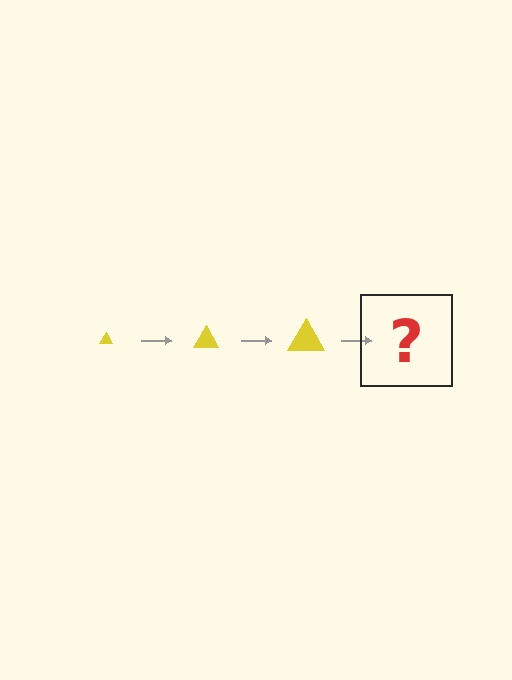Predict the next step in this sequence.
The next step is a yellow triangle, larger than the previous one.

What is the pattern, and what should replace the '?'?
The pattern is that the triangle gets progressively larger each step. The '?' should be a yellow triangle, larger than the previous one.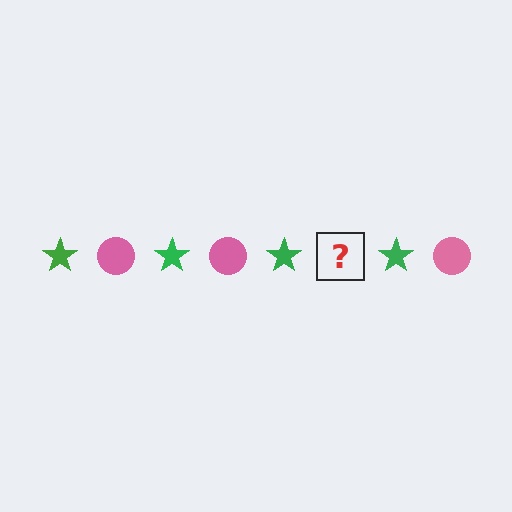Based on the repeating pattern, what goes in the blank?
The blank should be a pink circle.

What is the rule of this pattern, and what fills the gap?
The rule is that the pattern alternates between green star and pink circle. The gap should be filled with a pink circle.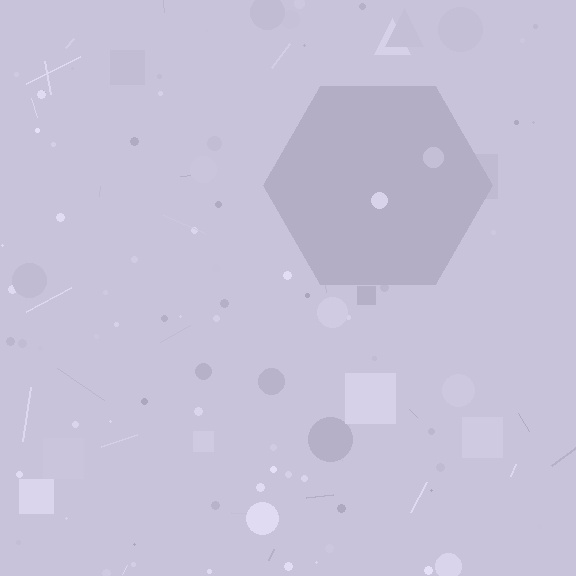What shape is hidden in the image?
A hexagon is hidden in the image.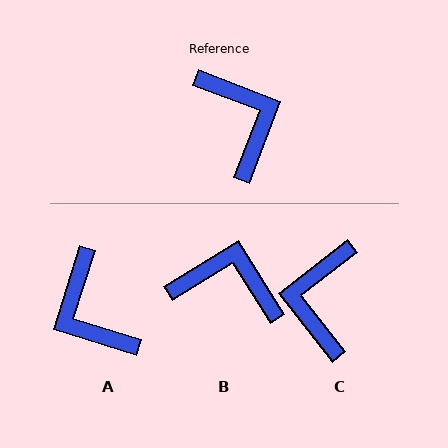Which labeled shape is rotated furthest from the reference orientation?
A, about 176 degrees away.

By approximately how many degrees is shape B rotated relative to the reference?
Approximately 53 degrees counter-clockwise.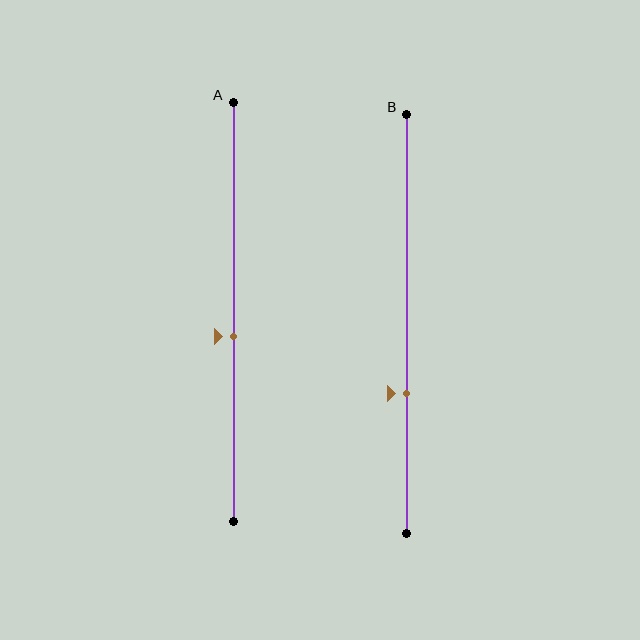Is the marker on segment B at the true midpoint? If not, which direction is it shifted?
No, the marker on segment B is shifted downward by about 17% of the segment length.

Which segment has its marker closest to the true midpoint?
Segment A has its marker closest to the true midpoint.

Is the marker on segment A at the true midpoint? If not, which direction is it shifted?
No, the marker on segment A is shifted downward by about 6% of the segment length.